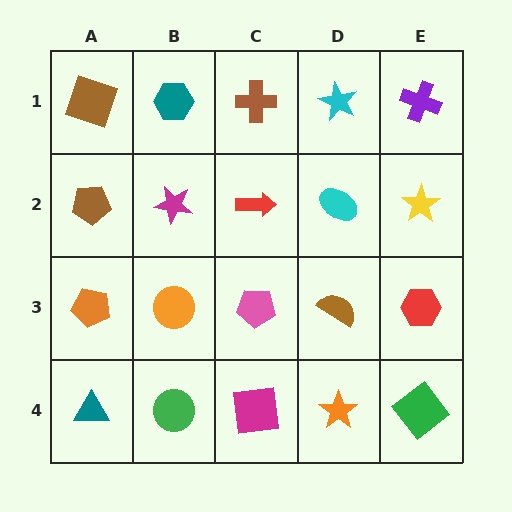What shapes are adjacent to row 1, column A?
A brown pentagon (row 2, column A), a teal hexagon (row 1, column B).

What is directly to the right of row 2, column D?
A yellow star.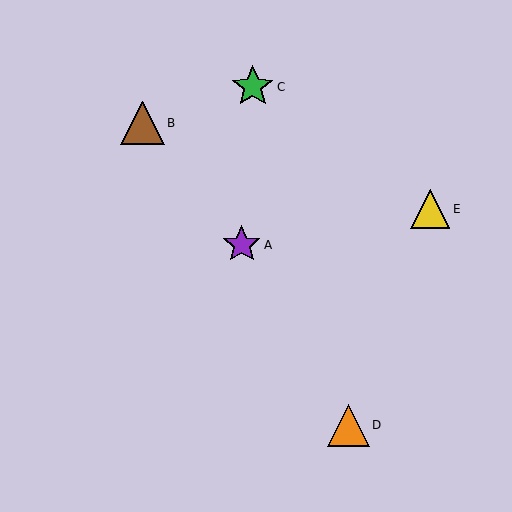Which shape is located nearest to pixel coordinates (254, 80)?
The green star (labeled C) at (253, 87) is nearest to that location.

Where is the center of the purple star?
The center of the purple star is at (242, 245).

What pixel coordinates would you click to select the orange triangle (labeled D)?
Click at (348, 425) to select the orange triangle D.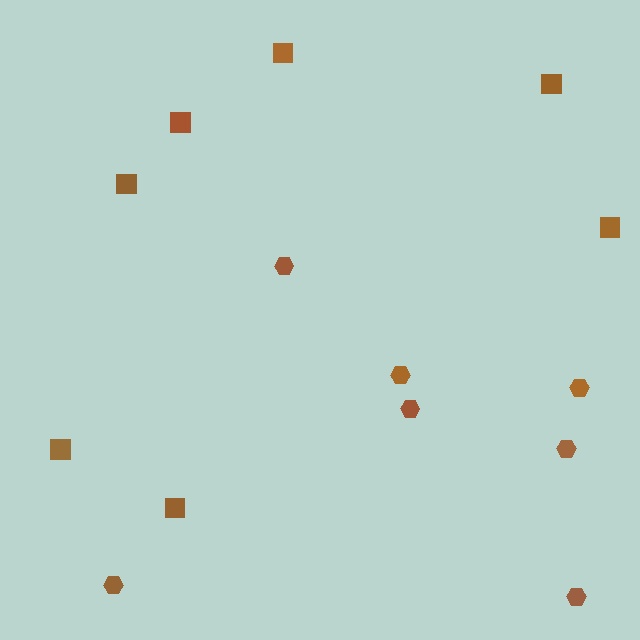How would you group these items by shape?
There are 2 groups: one group of hexagons (7) and one group of squares (7).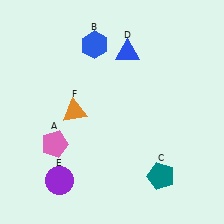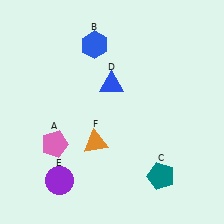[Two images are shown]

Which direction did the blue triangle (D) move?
The blue triangle (D) moved down.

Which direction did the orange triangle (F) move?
The orange triangle (F) moved down.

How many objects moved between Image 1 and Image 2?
2 objects moved between the two images.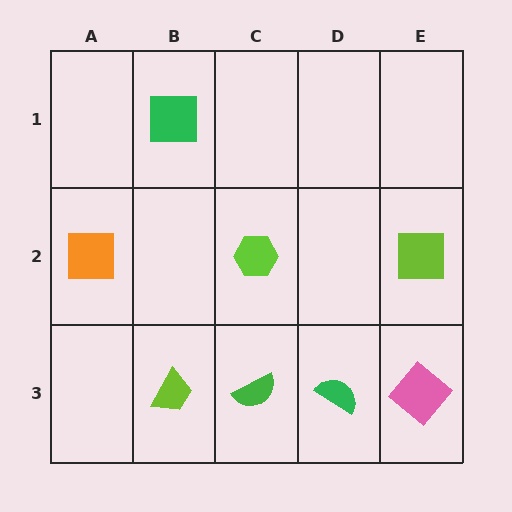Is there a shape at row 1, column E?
No, that cell is empty.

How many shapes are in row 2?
3 shapes.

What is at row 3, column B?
A lime trapezoid.